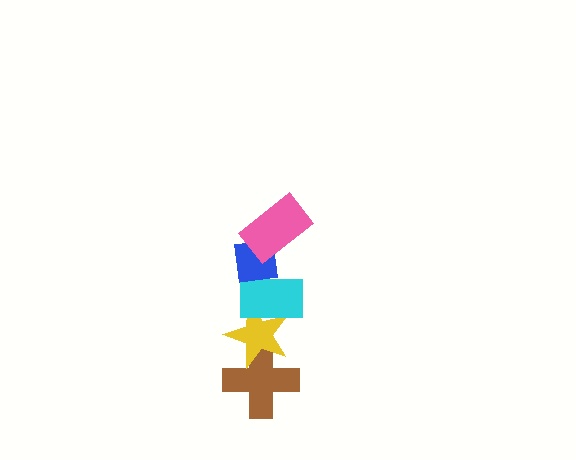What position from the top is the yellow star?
The yellow star is 4th from the top.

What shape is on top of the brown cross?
The yellow star is on top of the brown cross.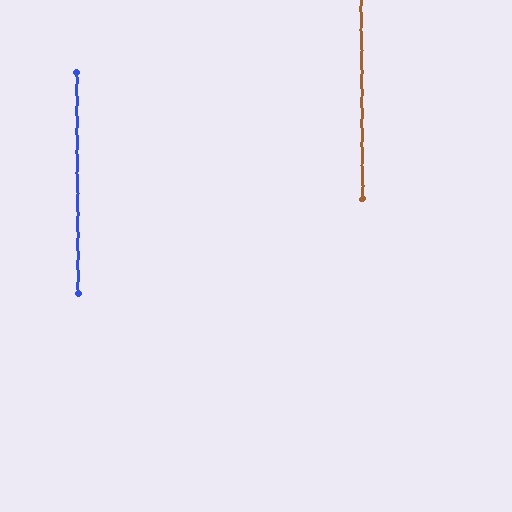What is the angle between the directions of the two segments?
Approximately 0 degrees.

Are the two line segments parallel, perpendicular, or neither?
Parallel — their directions differ by only 0.2°.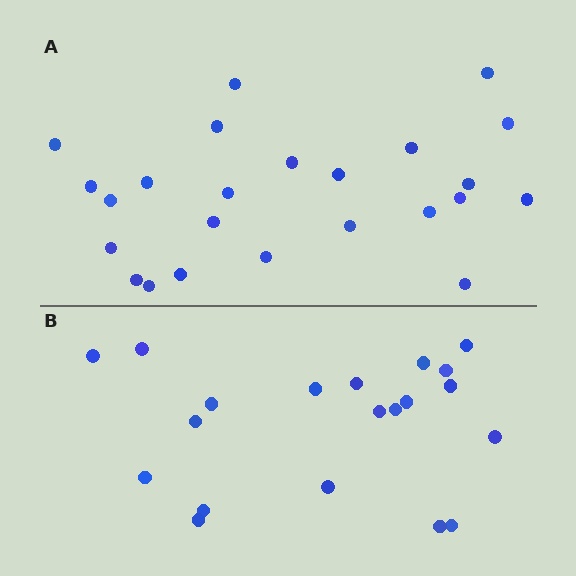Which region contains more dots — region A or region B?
Region A (the top region) has more dots.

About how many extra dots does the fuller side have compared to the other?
Region A has about 4 more dots than region B.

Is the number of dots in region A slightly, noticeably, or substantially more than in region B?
Region A has only slightly more — the two regions are fairly close. The ratio is roughly 1.2 to 1.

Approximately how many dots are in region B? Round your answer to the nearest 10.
About 20 dots.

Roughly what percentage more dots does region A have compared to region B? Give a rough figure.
About 20% more.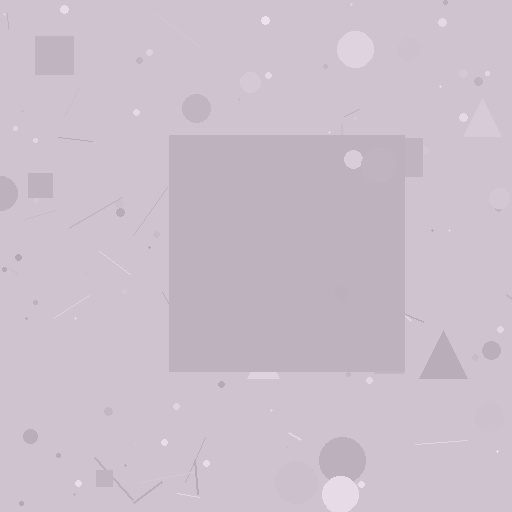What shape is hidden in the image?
A square is hidden in the image.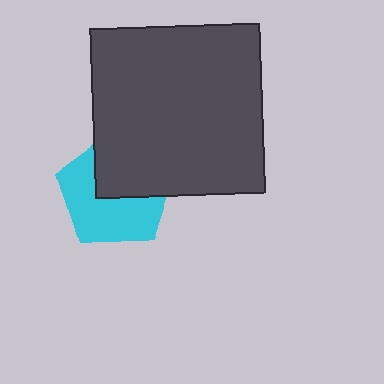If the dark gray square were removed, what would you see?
You would see the complete cyan pentagon.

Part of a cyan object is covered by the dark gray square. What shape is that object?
It is a pentagon.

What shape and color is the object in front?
The object in front is a dark gray square.